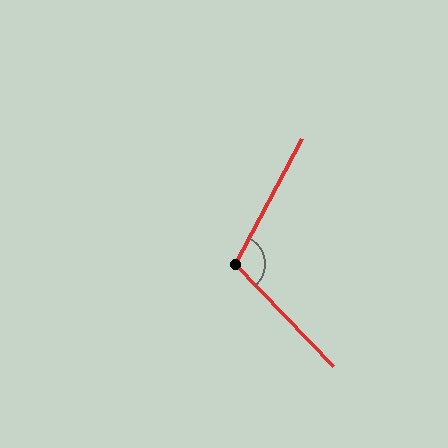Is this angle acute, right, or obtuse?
It is obtuse.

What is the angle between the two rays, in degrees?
Approximately 108 degrees.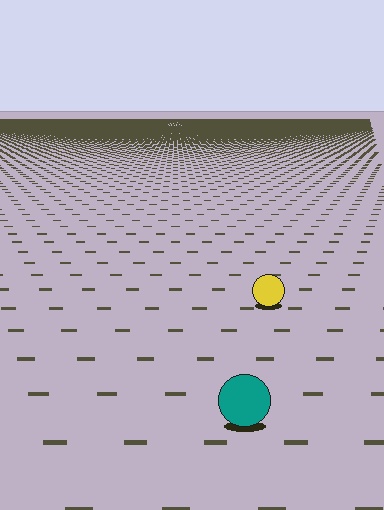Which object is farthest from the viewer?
The yellow circle is farthest from the viewer. It appears smaller and the ground texture around it is denser.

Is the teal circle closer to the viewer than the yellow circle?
Yes. The teal circle is closer — you can tell from the texture gradient: the ground texture is coarser near it.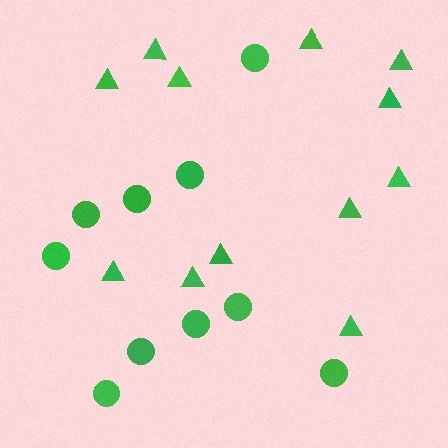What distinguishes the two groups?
There are 2 groups: one group of triangles (12) and one group of circles (10).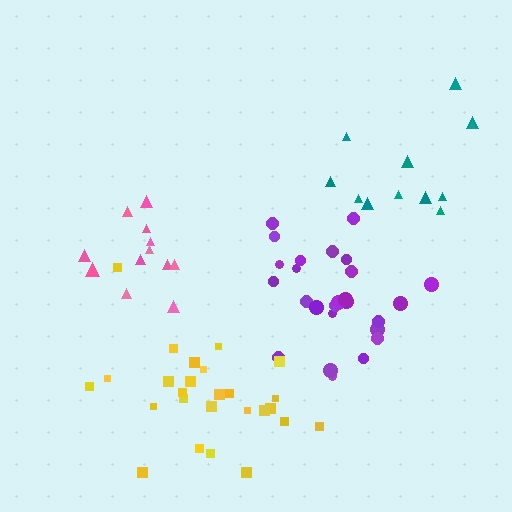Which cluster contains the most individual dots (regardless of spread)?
Yellow (27).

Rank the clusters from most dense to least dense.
pink, purple, yellow, teal.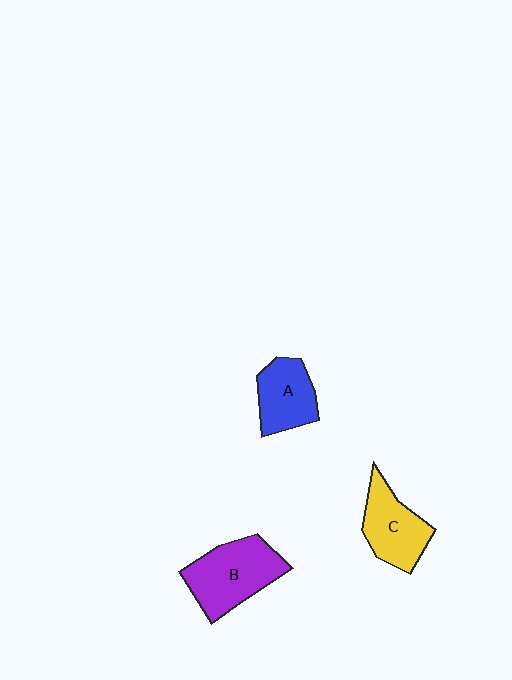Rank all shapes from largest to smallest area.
From largest to smallest: B (purple), C (yellow), A (blue).